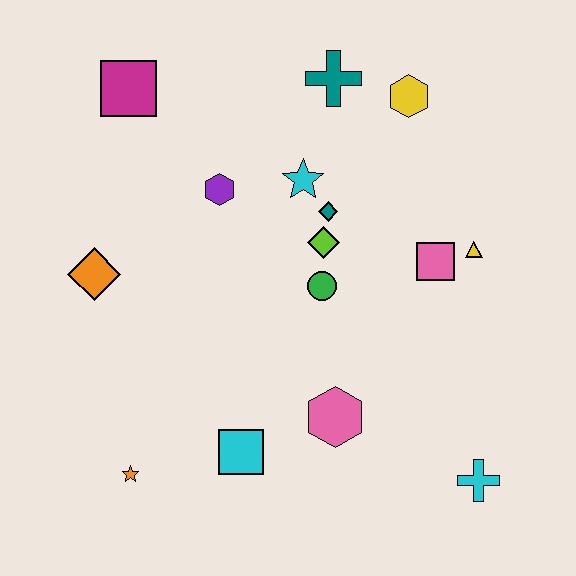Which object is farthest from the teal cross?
The orange star is farthest from the teal cross.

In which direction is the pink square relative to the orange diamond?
The pink square is to the right of the orange diamond.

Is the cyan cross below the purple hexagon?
Yes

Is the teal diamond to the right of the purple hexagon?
Yes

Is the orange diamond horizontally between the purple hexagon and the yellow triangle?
No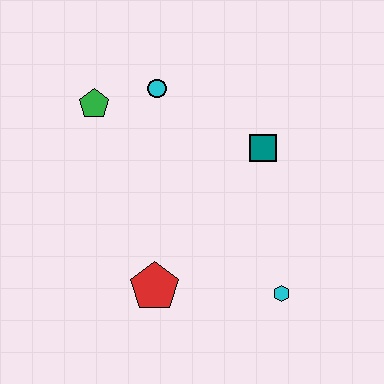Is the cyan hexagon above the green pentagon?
No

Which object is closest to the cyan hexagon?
The red pentagon is closest to the cyan hexagon.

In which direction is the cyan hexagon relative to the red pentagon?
The cyan hexagon is to the right of the red pentagon.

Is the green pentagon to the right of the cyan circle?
No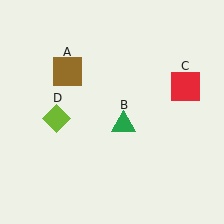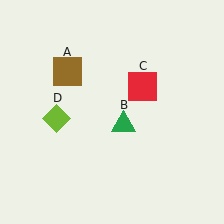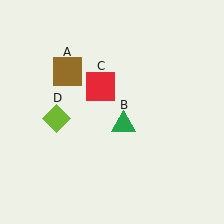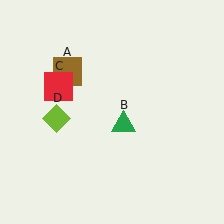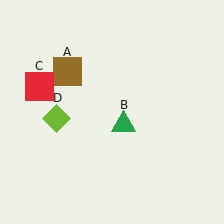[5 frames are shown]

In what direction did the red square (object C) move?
The red square (object C) moved left.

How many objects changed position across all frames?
1 object changed position: red square (object C).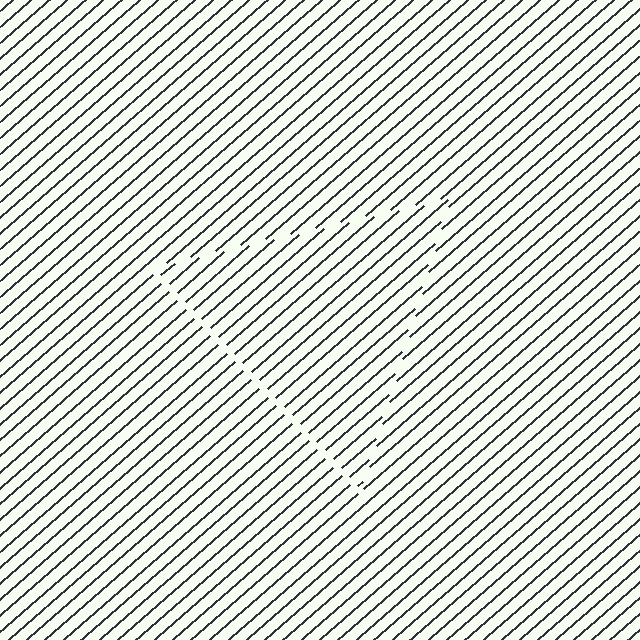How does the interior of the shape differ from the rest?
The interior of the shape contains the same grating, shifted by half a period — the contour is defined by the phase discontinuity where line-ends from the inner and outer gratings abut.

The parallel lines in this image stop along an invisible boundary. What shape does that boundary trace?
An illusory triangle. The interior of the shape contains the same grating, shifted by half a period — the contour is defined by the phase discontinuity where line-ends from the inner and outer gratings abut.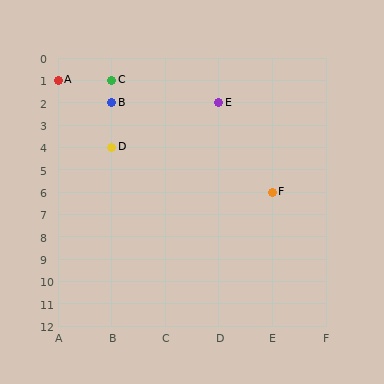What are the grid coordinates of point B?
Point B is at grid coordinates (B, 2).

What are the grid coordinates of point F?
Point F is at grid coordinates (E, 6).